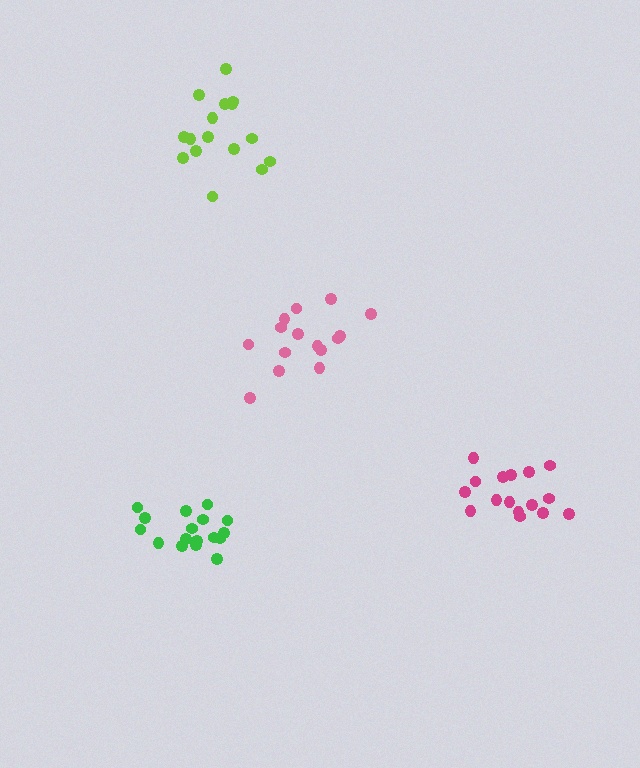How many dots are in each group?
Group 1: 16 dots, Group 2: 15 dots, Group 3: 17 dots, Group 4: 16 dots (64 total).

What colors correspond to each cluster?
The clusters are colored: magenta, pink, green, lime.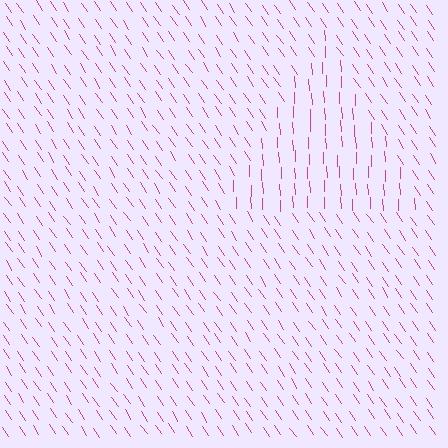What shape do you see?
I see a triangle.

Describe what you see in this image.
The image is filled with small magenta line segments. A triangle region in the image has lines oriented differently from the surrounding lines, creating a visible texture boundary.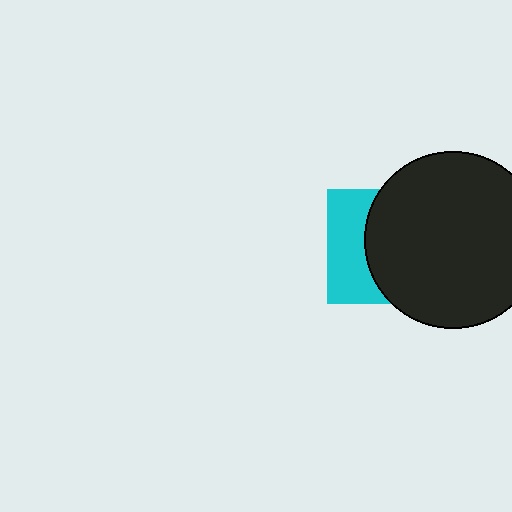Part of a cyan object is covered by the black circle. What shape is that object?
It is a square.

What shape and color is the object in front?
The object in front is a black circle.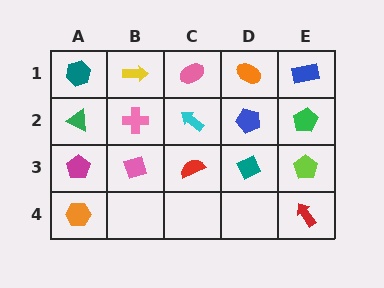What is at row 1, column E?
A blue rectangle.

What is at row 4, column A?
An orange hexagon.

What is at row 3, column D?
A teal diamond.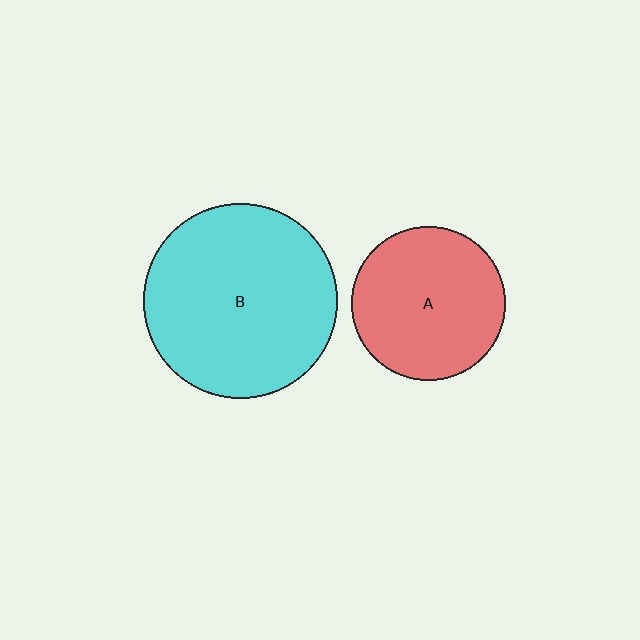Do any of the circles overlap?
No, none of the circles overlap.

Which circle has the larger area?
Circle B (cyan).